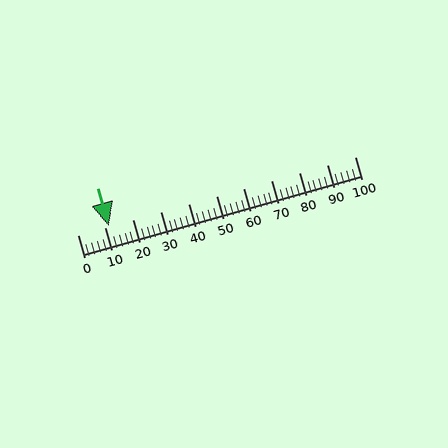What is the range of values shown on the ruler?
The ruler shows values from 0 to 100.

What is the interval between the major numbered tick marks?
The major tick marks are spaced 10 units apart.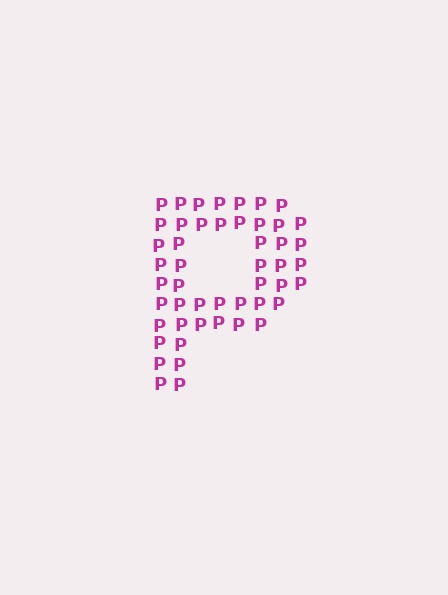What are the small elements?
The small elements are letter P's.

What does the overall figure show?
The overall figure shows the letter P.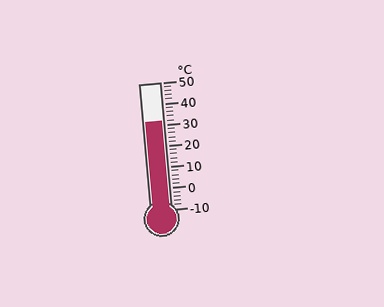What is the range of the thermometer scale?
The thermometer scale ranges from -10°C to 50°C.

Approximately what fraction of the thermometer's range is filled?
The thermometer is filled to approximately 70% of its range.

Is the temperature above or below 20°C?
The temperature is above 20°C.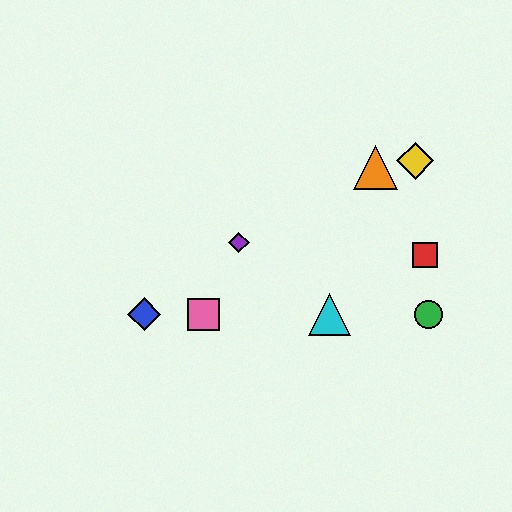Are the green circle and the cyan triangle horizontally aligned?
Yes, both are at y≈314.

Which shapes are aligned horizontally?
The blue diamond, the green circle, the cyan triangle, the pink square are aligned horizontally.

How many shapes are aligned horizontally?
4 shapes (the blue diamond, the green circle, the cyan triangle, the pink square) are aligned horizontally.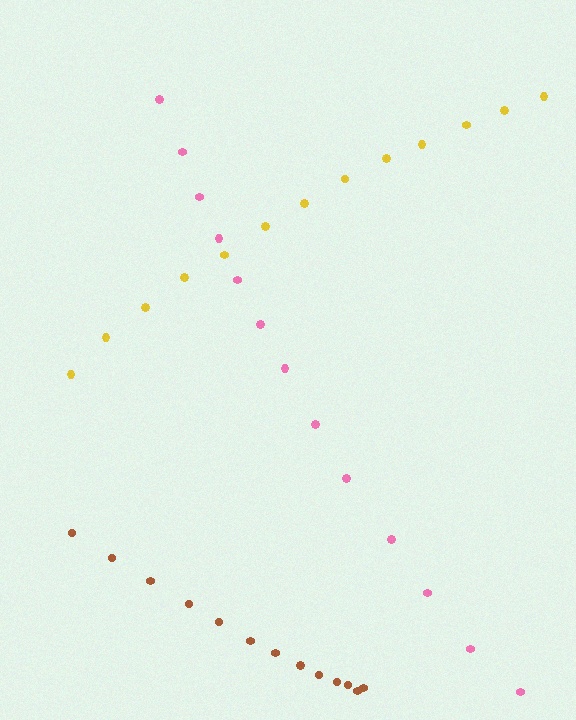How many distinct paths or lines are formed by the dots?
There are 3 distinct paths.